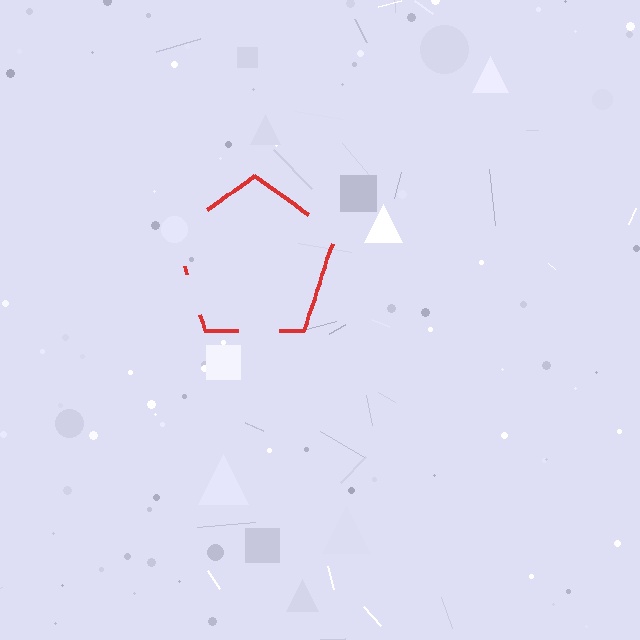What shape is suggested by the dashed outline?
The dashed outline suggests a pentagon.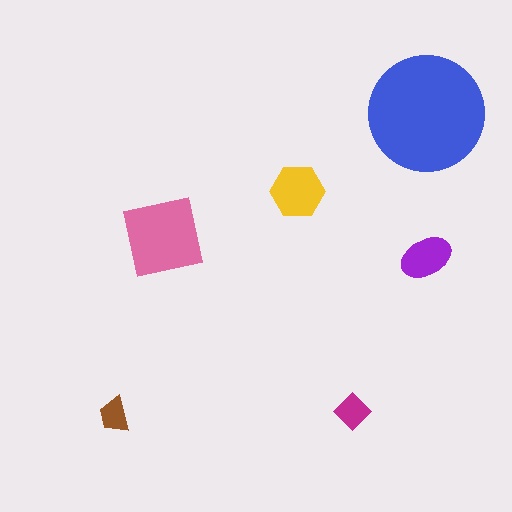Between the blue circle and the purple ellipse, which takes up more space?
The blue circle.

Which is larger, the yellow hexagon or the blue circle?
The blue circle.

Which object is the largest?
The blue circle.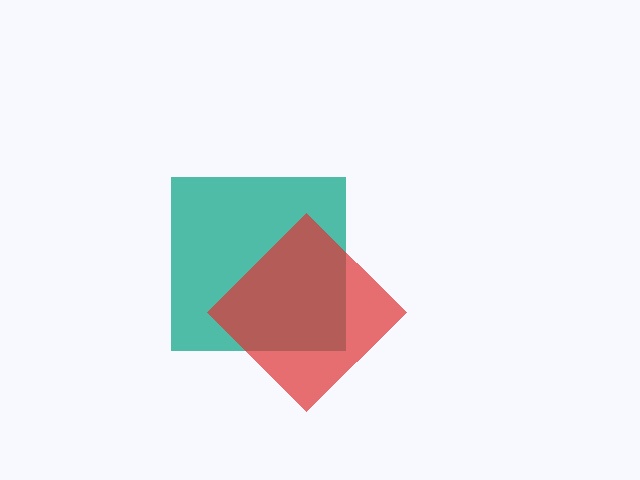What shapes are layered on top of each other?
The layered shapes are: a teal square, a red diamond.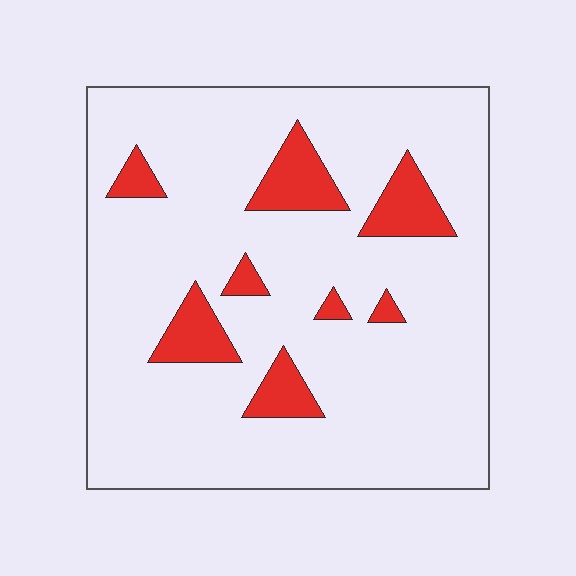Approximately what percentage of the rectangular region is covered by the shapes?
Approximately 15%.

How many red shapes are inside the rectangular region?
8.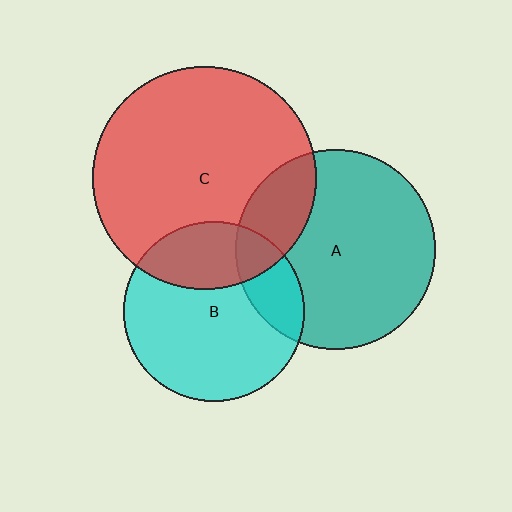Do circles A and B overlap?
Yes.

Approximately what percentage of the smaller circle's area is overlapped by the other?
Approximately 20%.